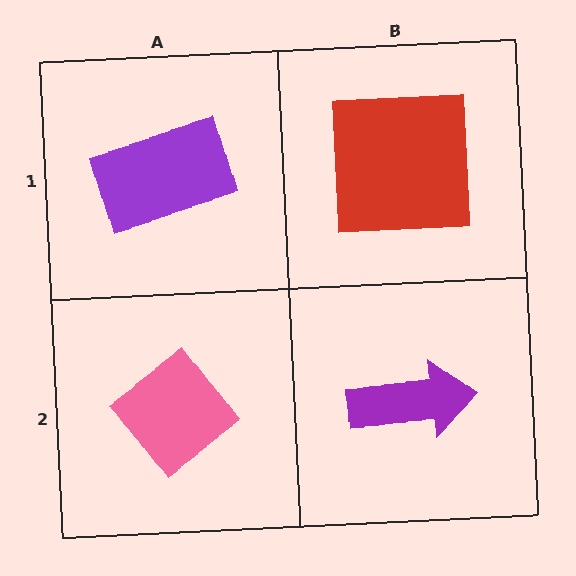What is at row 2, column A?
A pink diamond.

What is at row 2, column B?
A purple arrow.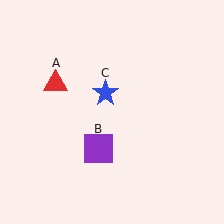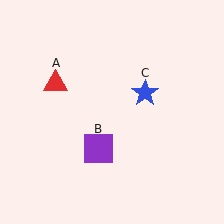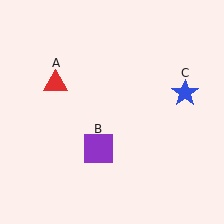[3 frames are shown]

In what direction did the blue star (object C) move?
The blue star (object C) moved right.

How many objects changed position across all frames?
1 object changed position: blue star (object C).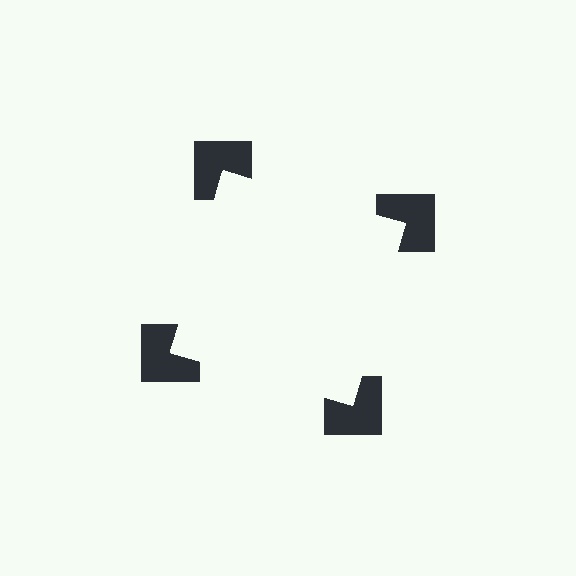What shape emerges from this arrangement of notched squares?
An illusory square — its edges are inferred from the aligned wedge cuts in the notched squares, not physically drawn.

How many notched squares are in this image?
There are 4 — one at each vertex of the illusory square.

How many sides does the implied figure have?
4 sides.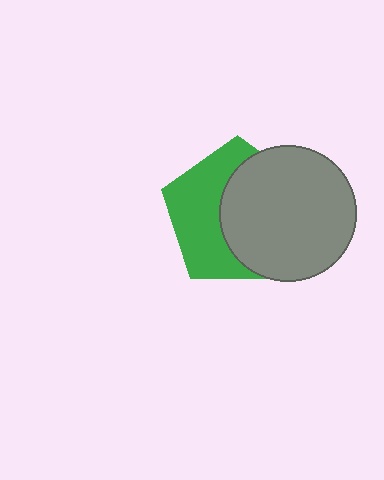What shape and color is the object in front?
The object in front is a gray circle.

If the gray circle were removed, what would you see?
You would see the complete green pentagon.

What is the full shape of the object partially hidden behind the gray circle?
The partially hidden object is a green pentagon.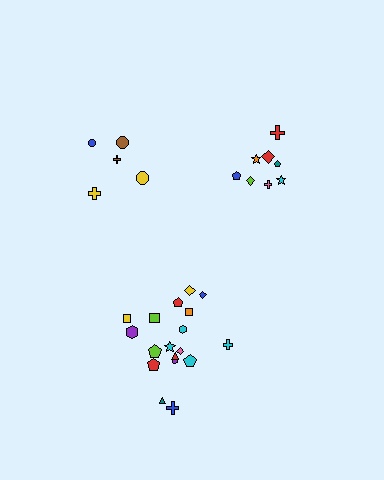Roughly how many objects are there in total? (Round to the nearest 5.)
Roughly 30 objects in total.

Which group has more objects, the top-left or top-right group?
The top-right group.